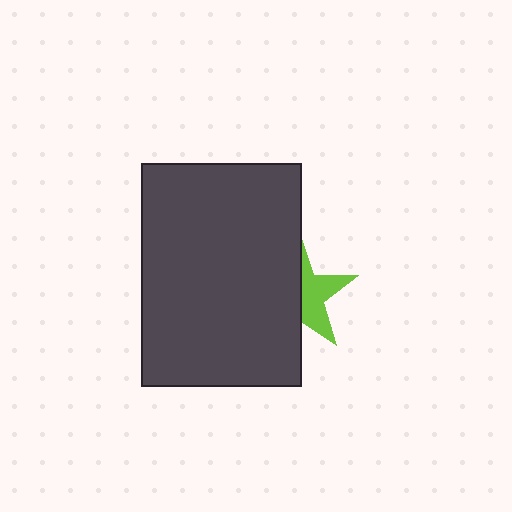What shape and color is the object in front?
The object in front is a dark gray rectangle.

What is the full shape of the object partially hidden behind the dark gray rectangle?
The partially hidden object is a lime star.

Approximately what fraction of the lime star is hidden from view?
Roughly 54% of the lime star is hidden behind the dark gray rectangle.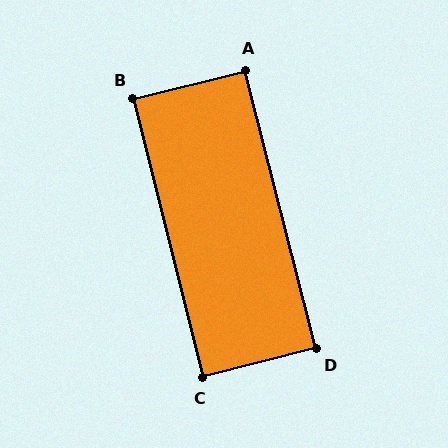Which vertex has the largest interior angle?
A, at approximately 90 degrees.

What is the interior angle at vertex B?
Approximately 90 degrees (approximately right).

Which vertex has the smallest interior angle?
C, at approximately 90 degrees.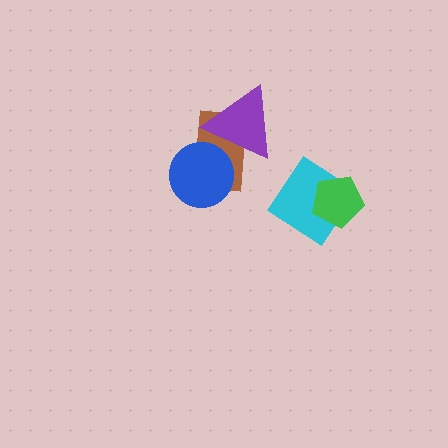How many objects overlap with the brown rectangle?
2 objects overlap with the brown rectangle.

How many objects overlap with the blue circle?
2 objects overlap with the blue circle.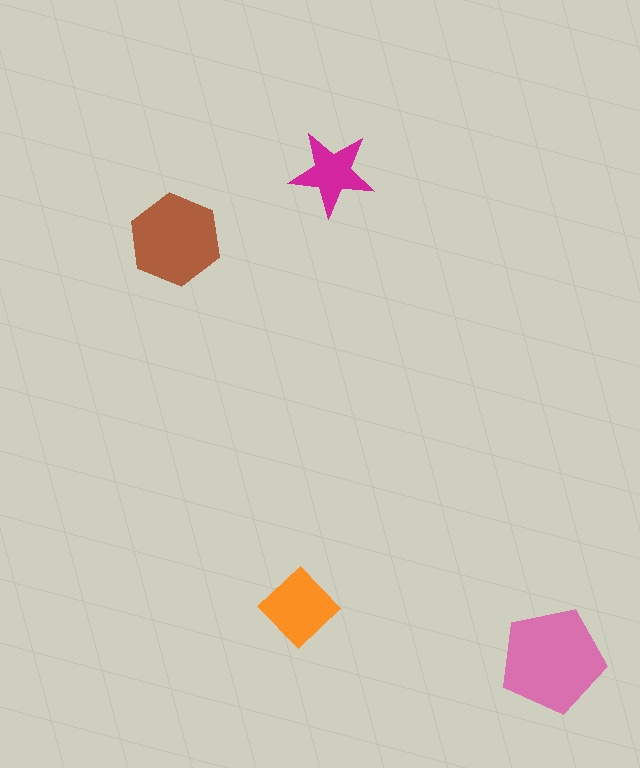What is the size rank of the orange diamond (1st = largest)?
3rd.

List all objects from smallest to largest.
The magenta star, the orange diamond, the brown hexagon, the pink pentagon.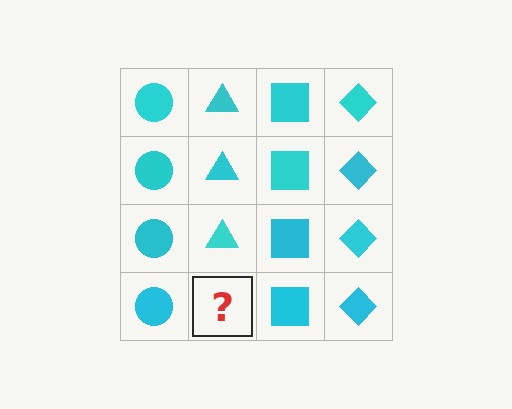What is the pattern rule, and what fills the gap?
The rule is that each column has a consistent shape. The gap should be filled with a cyan triangle.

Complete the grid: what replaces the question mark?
The question mark should be replaced with a cyan triangle.